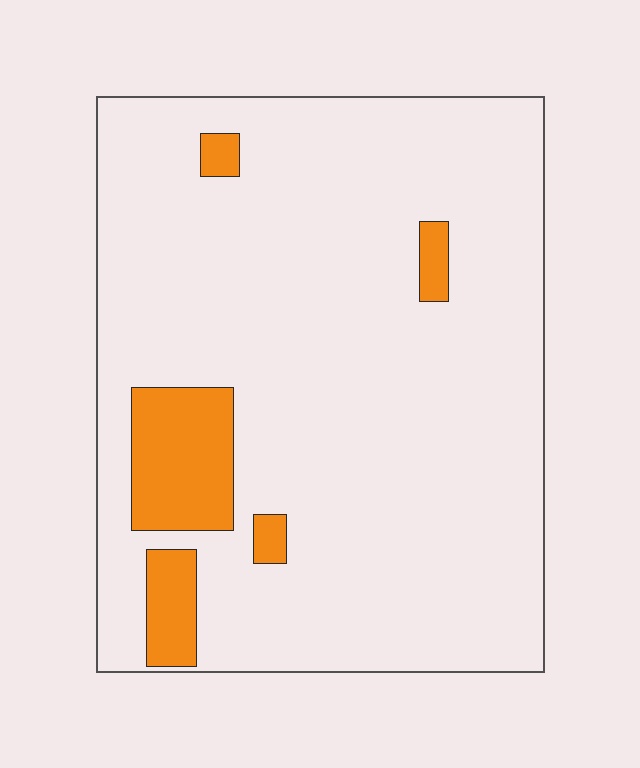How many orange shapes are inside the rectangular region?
5.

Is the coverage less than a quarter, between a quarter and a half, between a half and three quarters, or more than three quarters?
Less than a quarter.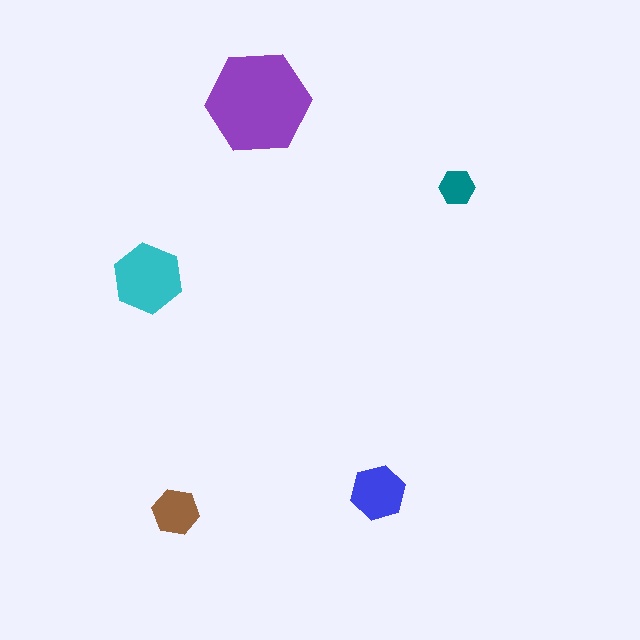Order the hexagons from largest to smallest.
the purple one, the cyan one, the blue one, the brown one, the teal one.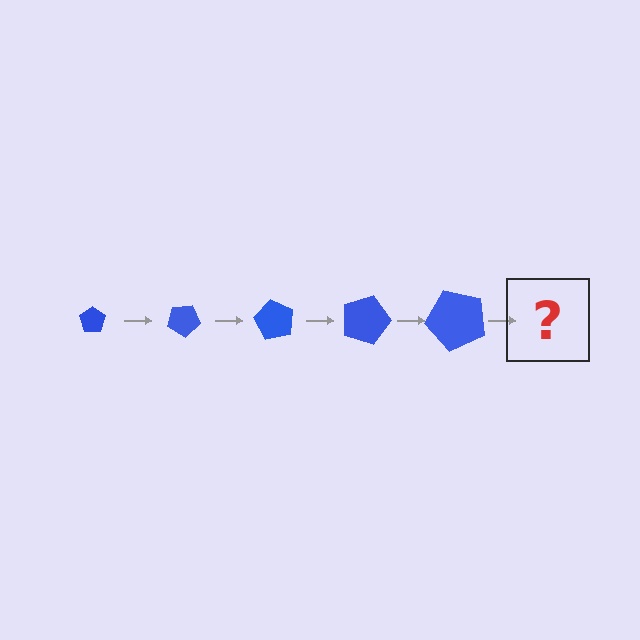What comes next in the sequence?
The next element should be a pentagon, larger than the previous one and rotated 150 degrees from the start.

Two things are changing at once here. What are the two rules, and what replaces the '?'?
The two rules are that the pentagon grows larger each step and it rotates 30 degrees each step. The '?' should be a pentagon, larger than the previous one and rotated 150 degrees from the start.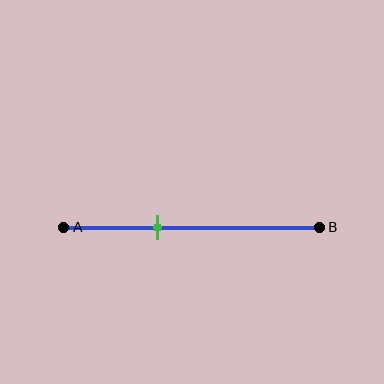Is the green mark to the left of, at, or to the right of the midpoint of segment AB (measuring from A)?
The green mark is to the left of the midpoint of segment AB.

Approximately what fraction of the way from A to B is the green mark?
The green mark is approximately 35% of the way from A to B.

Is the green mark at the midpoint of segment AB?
No, the mark is at about 35% from A, not at the 50% midpoint.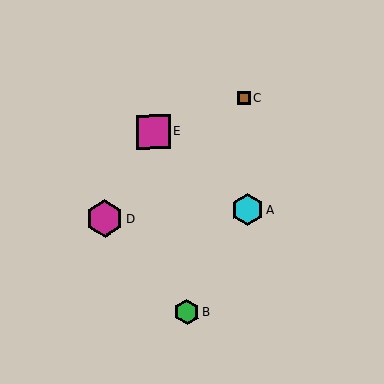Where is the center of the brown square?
The center of the brown square is at (244, 98).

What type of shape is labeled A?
Shape A is a cyan hexagon.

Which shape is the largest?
The magenta hexagon (labeled D) is the largest.